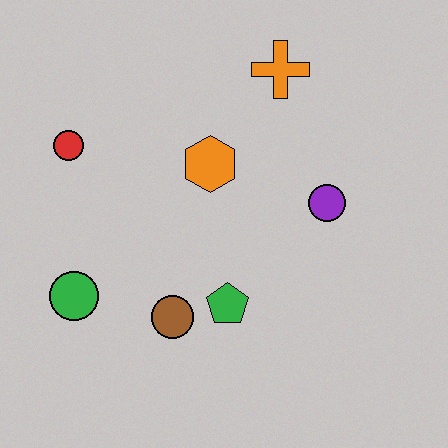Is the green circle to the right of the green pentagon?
No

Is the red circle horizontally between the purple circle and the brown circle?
No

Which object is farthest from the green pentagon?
The orange cross is farthest from the green pentagon.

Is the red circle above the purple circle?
Yes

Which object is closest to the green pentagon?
The brown circle is closest to the green pentagon.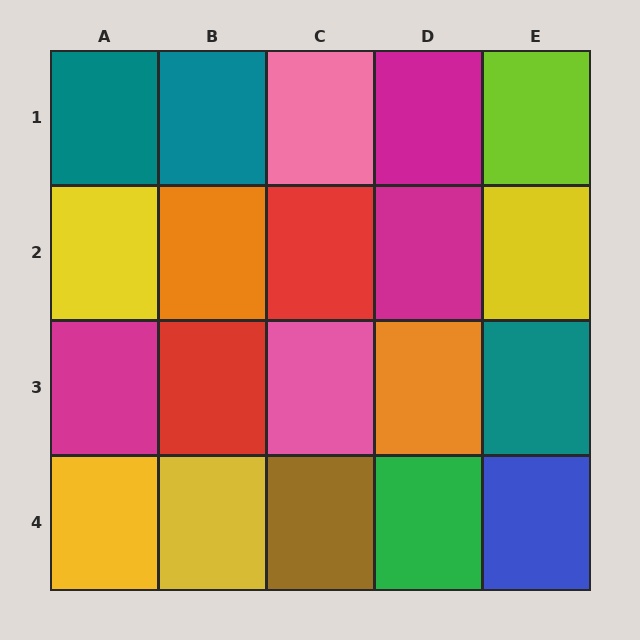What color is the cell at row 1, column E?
Lime.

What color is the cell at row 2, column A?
Yellow.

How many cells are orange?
2 cells are orange.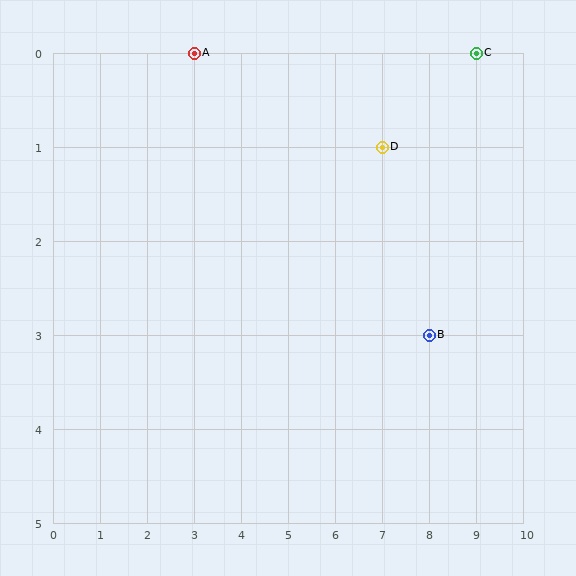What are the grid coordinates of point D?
Point D is at grid coordinates (7, 1).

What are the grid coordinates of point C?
Point C is at grid coordinates (9, 0).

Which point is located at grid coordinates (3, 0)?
Point A is at (3, 0).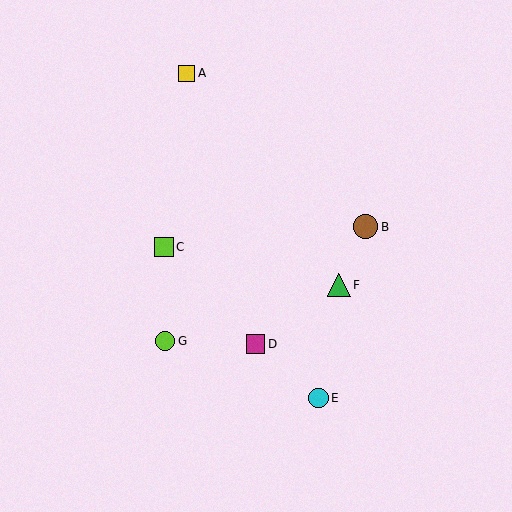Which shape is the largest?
The brown circle (labeled B) is the largest.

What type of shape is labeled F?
Shape F is a green triangle.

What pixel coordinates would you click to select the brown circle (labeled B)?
Click at (366, 227) to select the brown circle B.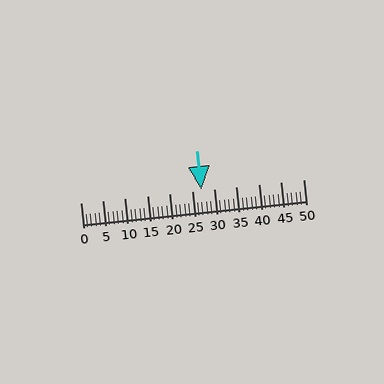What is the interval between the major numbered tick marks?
The major tick marks are spaced 5 units apart.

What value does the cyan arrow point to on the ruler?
The cyan arrow points to approximately 27.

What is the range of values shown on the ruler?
The ruler shows values from 0 to 50.